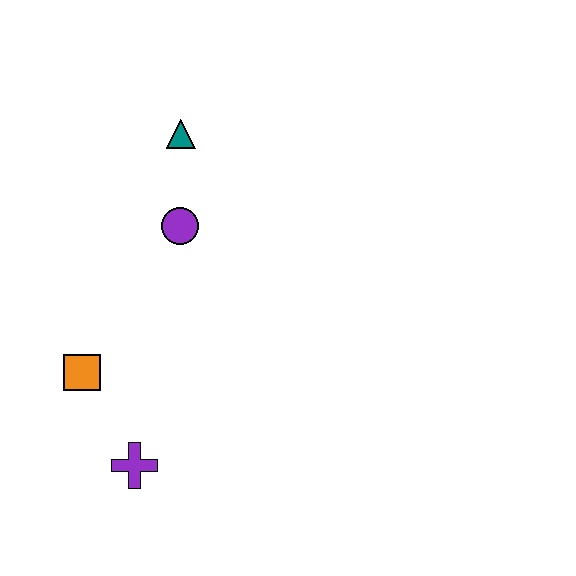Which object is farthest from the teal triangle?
The purple cross is farthest from the teal triangle.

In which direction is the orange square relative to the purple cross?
The orange square is above the purple cross.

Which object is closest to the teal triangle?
The purple circle is closest to the teal triangle.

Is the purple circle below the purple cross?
No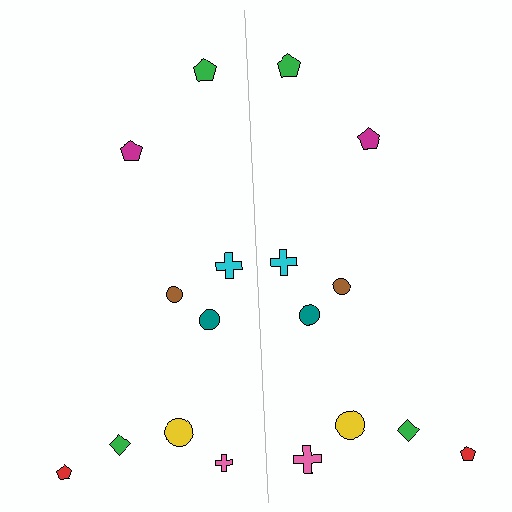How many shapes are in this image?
There are 18 shapes in this image.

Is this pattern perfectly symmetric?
No, the pattern is not perfectly symmetric. The pink cross on the right side has a different size than its mirror counterpart.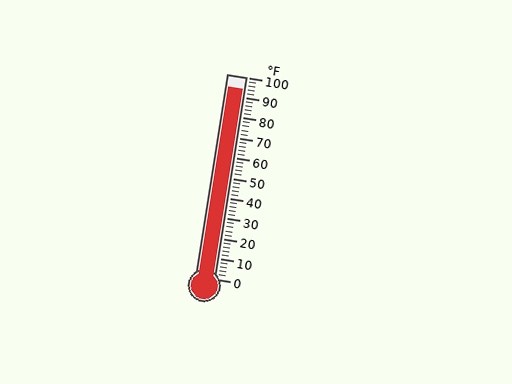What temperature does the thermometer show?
The thermometer shows approximately 94°F.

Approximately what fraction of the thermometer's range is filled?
The thermometer is filled to approximately 95% of its range.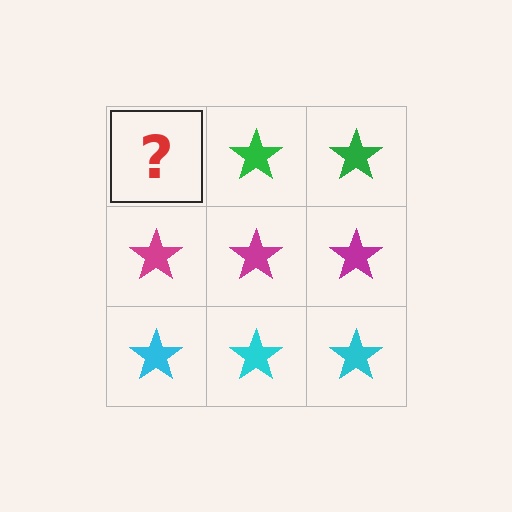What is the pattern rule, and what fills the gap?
The rule is that each row has a consistent color. The gap should be filled with a green star.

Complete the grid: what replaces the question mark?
The question mark should be replaced with a green star.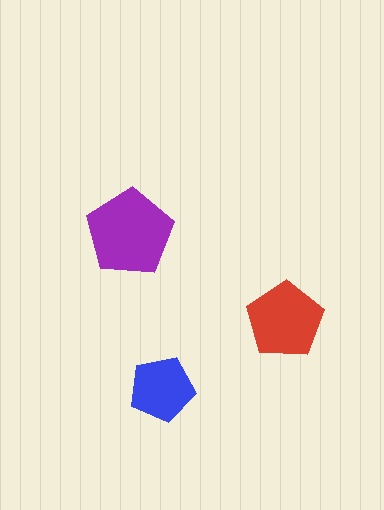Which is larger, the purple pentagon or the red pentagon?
The purple one.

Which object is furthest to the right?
The red pentagon is rightmost.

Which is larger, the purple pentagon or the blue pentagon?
The purple one.